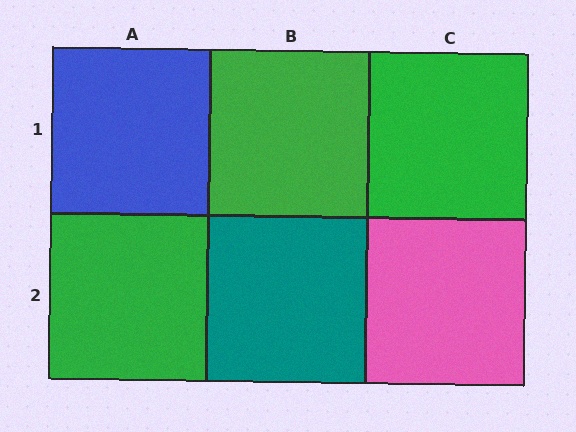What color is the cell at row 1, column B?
Green.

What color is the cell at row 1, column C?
Green.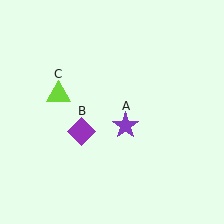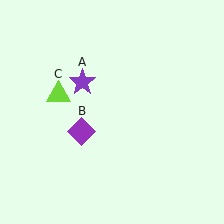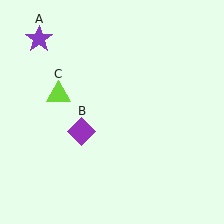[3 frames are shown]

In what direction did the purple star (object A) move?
The purple star (object A) moved up and to the left.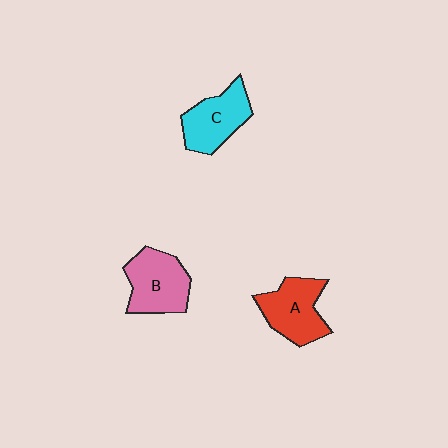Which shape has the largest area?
Shape B (pink).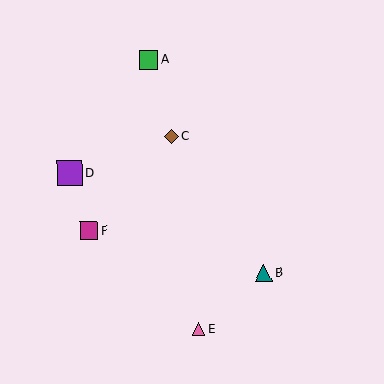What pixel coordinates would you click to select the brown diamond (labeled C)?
Click at (171, 137) to select the brown diamond C.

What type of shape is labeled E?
Shape E is a pink triangle.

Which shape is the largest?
The purple square (labeled D) is the largest.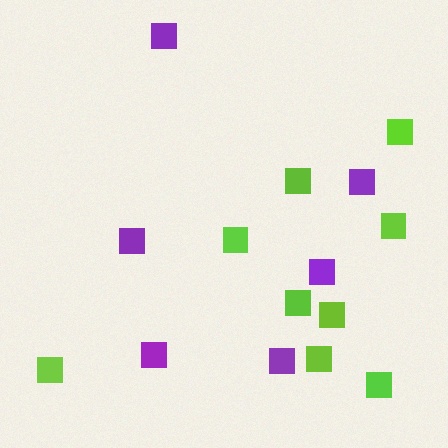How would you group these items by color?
There are 2 groups: one group of lime squares (9) and one group of purple squares (6).